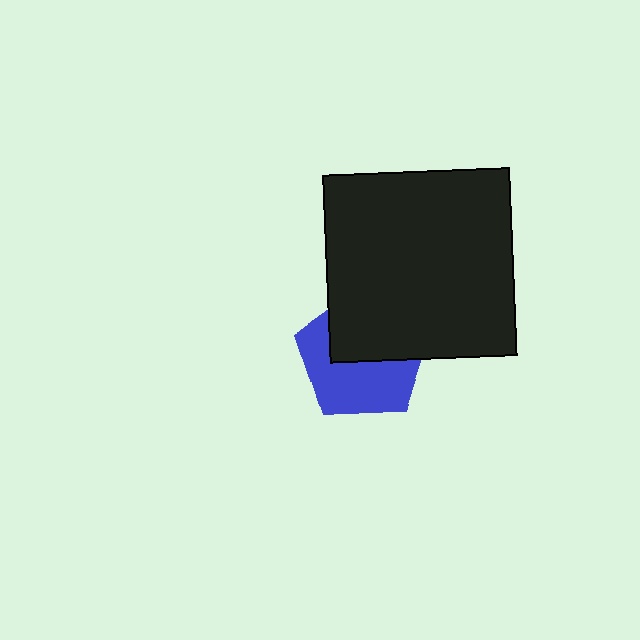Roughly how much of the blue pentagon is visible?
About half of it is visible (roughly 53%).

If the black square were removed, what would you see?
You would see the complete blue pentagon.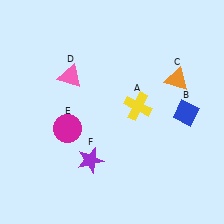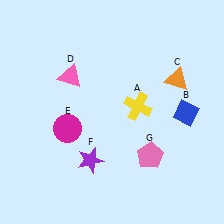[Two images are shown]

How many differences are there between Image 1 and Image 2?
There is 1 difference between the two images.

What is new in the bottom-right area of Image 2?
A pink pentagon (G) was added in the bottom-right area of Image 2.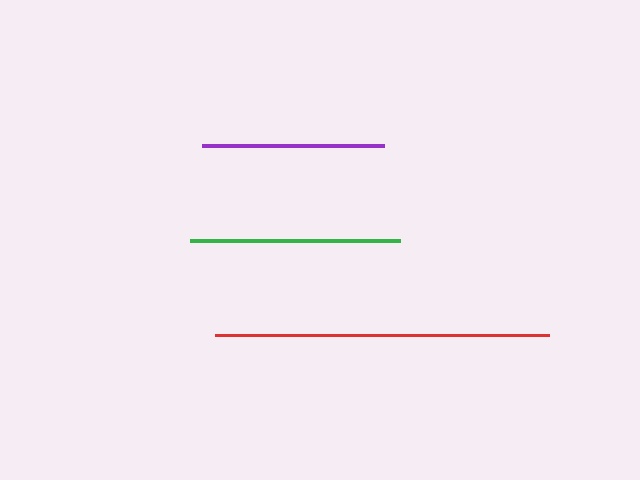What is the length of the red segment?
The red segment is approximately 334 pixels long.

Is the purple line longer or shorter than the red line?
The red line is longer than the purple line.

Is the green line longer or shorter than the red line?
The red line is longer than the green line.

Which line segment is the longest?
The red line is the longest at approximately 334 pixels.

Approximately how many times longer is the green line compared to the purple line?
The green line is approximately 1.2 times the length of the purple line.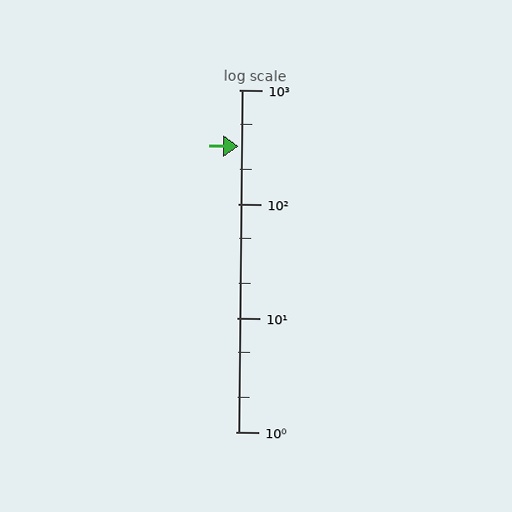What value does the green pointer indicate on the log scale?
The pointer indicates approximately 320.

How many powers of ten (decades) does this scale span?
The scale spans 3 decades, from 1 to 1000.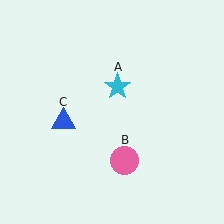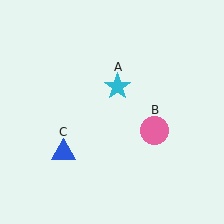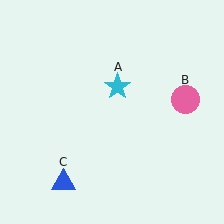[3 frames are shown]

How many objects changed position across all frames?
2 objects changed position: pink circle (object B), blue triangle (object C).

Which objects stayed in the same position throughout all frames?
Cyan star (object A) remained stationary.